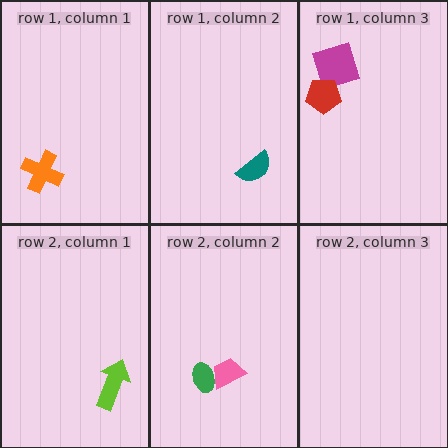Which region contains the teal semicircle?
The row 1, column 2 region.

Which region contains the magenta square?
The row 1, column 3 region.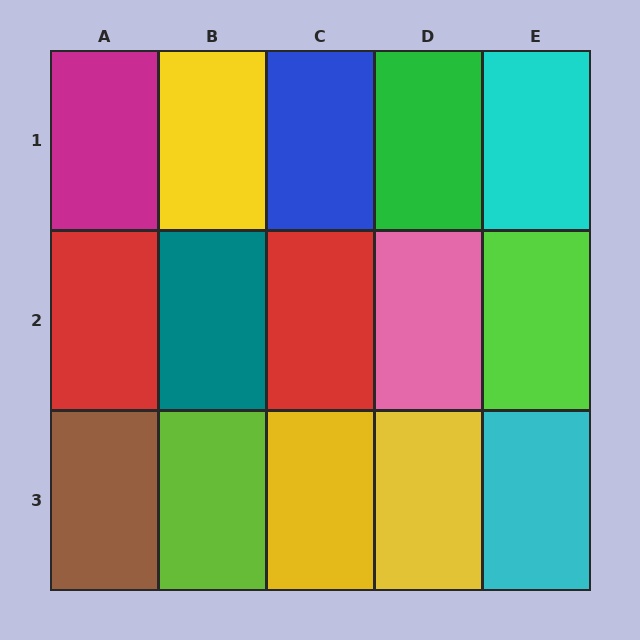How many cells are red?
2 cells are red.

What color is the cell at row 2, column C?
Red.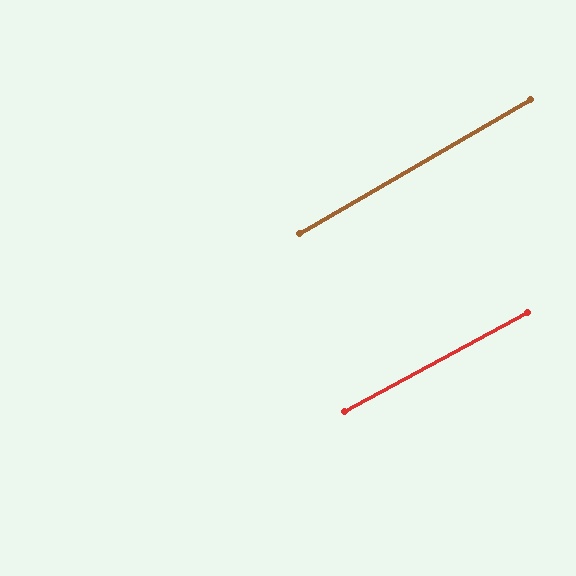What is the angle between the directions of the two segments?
Approximately 2 degrees.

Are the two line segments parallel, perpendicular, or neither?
Parallel — their directions differ by only 1.8°.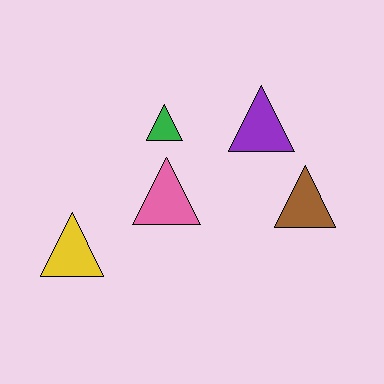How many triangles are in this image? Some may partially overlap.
There are 5 triangles.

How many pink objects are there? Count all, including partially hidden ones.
There is 1 pink object.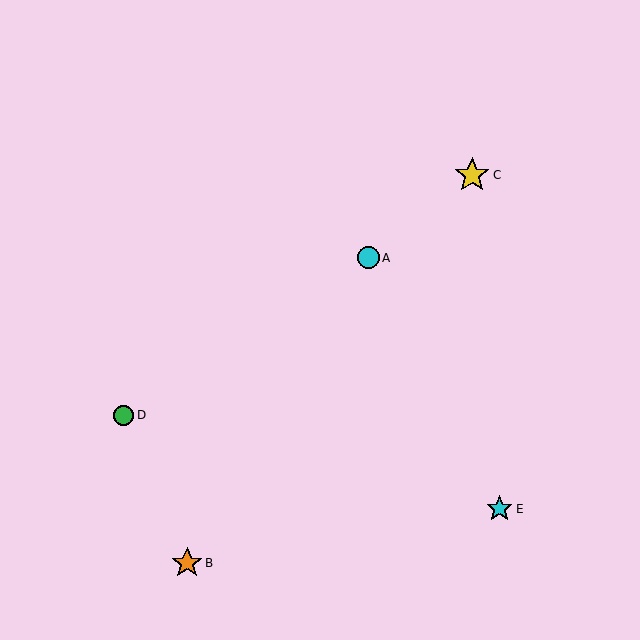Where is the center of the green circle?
The center of the green circle is at (124, 415).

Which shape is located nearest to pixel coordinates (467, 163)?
The yellow star (labeled C) at (472, 175) is nearest to that location.